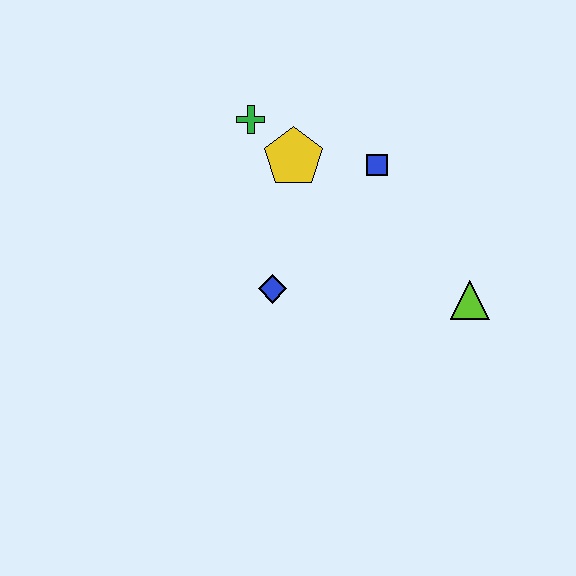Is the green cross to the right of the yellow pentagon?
No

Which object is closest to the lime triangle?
The blue square is closest to the lime triangle.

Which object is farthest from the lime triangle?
The green cross is farthest from the lime triangle.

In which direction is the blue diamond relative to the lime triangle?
The blue diamond is to the left of the lime triangle.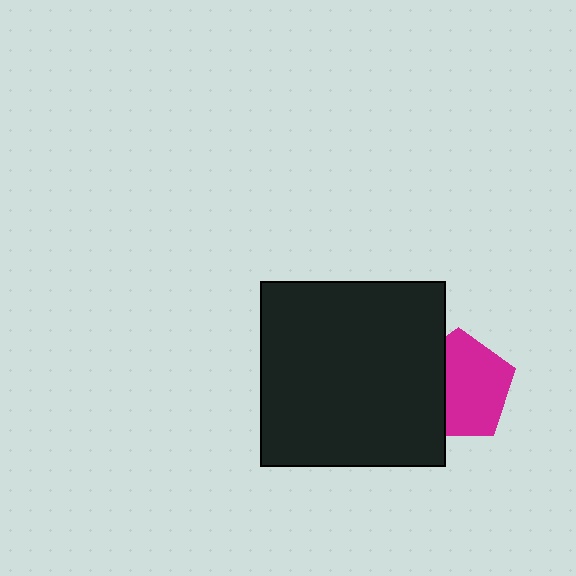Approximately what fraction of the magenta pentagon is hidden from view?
Roughly 34% of the magenta pentagon is hidden behind the black square.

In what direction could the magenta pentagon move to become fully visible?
The magenta pentagon could move right. That would shift it out from behind the black square entirely.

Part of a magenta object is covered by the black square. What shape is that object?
It is a pentagon.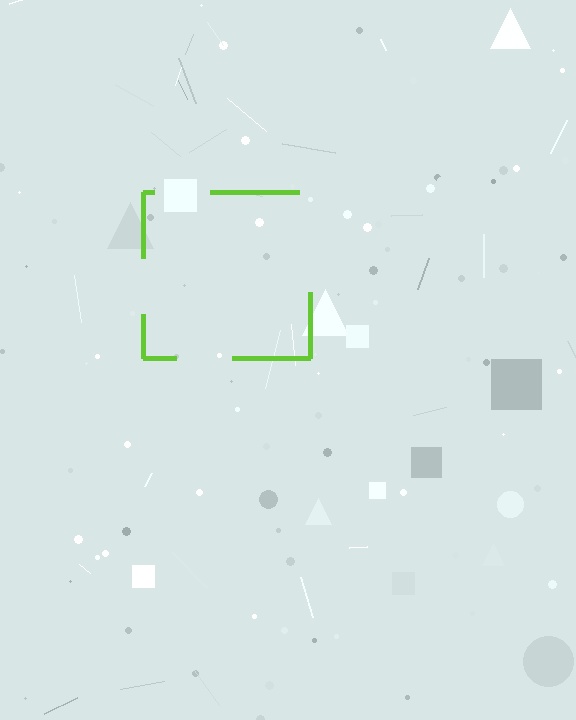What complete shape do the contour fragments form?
The contour fragments form a square.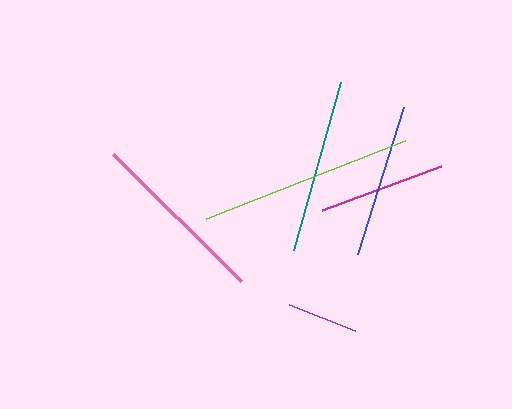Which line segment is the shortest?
The purple line is the shortest at approximately 71 pixels.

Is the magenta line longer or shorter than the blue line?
The blue line is longer than the magenta line.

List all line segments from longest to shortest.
From longest to shortest: lime, pink, teal, blue, magenta, purple.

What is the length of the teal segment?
The teal segment is approximately 175 pixels long.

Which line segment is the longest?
The lime line is the longest at approximately 214 pixels.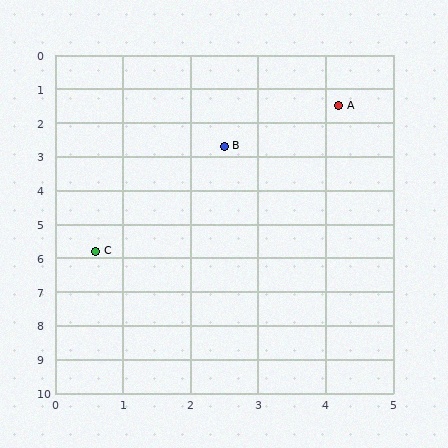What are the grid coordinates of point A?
Point A is at approximately (4.2, 1.5).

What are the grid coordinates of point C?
Point C is at approximately (0.6, 5.8).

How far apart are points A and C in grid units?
Points A and C are about 5.6 grid units apart.